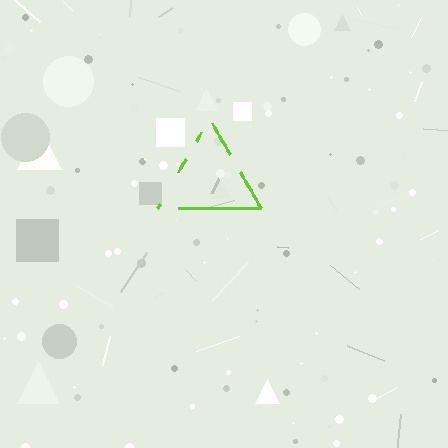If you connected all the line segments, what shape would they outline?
They would outline a triangle.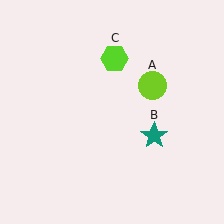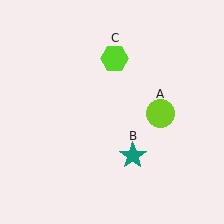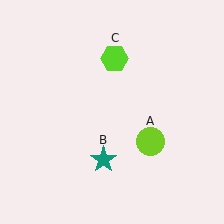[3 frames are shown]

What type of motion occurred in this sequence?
The lime circle (object A), teal star (object B) rotated clockwise around the center of the scene.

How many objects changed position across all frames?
2 objects changed position: lime circle (object A), teal star (object B).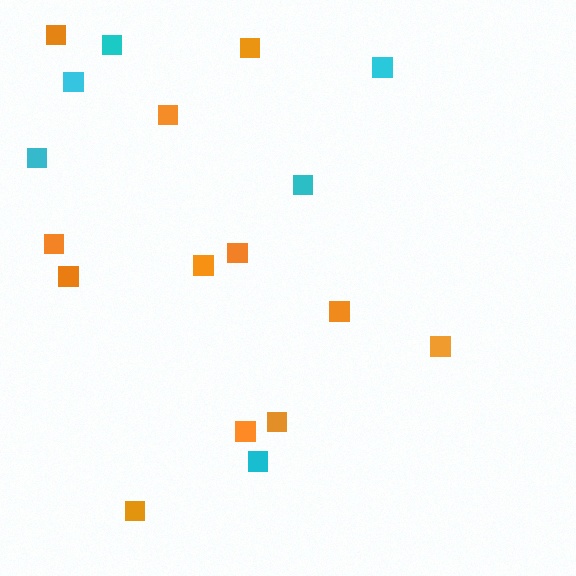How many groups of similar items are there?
There are 2 groups: one group of cyan squares (6) and one group of orange squares (12).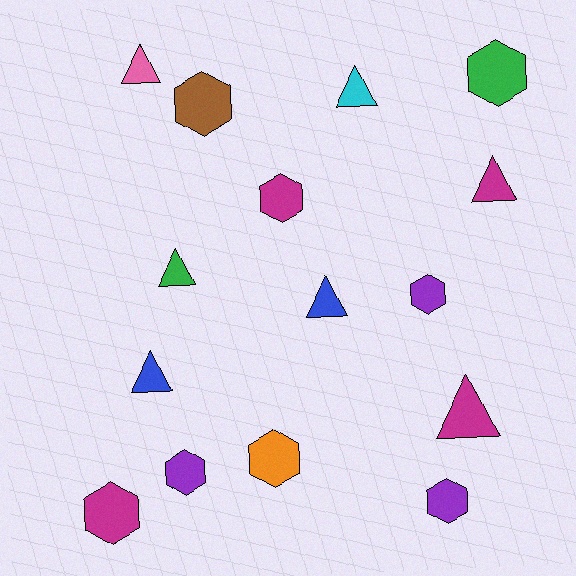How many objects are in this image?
There are 15 objects.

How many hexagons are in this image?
There are 8 hexagons.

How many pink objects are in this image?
There is 1 pink object.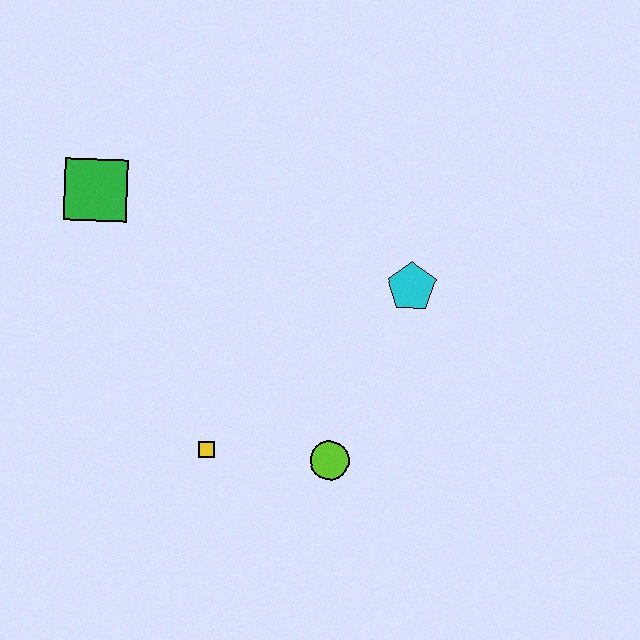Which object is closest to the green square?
The yellow square is closest to the green square.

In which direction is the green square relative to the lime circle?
The green square is above the lime circle.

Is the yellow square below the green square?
Yes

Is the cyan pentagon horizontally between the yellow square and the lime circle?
No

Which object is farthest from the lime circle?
The green square is farthest from the lime circle.